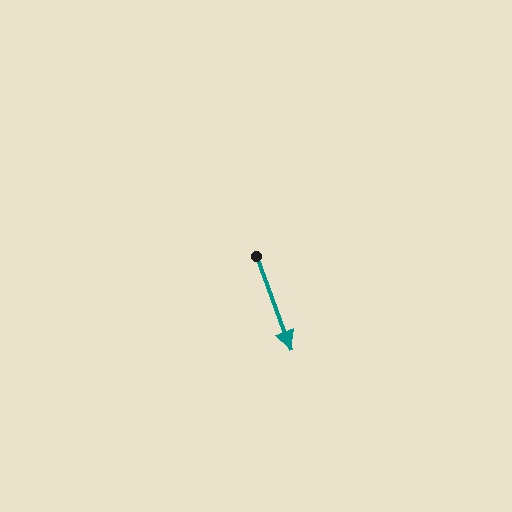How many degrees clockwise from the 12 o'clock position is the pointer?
Approximately 159 degrees.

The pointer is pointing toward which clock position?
Roughly 5 o'clock.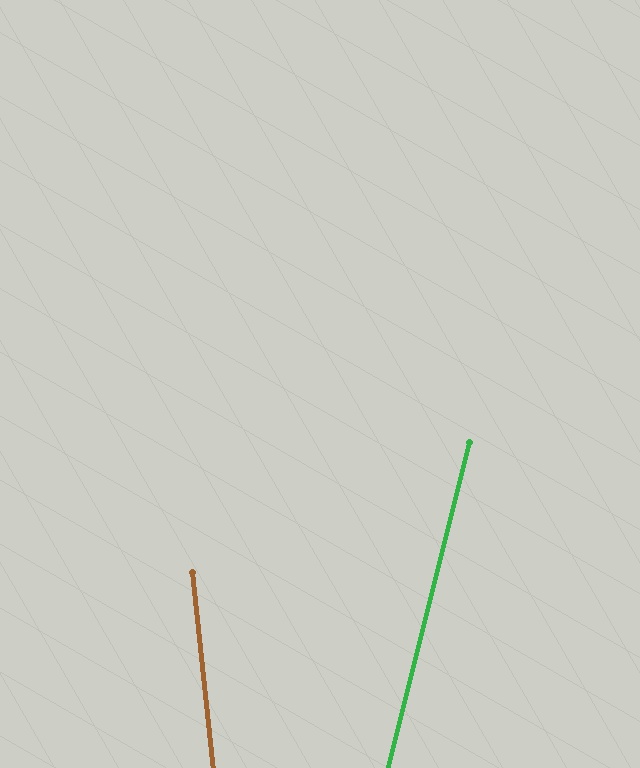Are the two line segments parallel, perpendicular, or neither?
Neither parallel nor perpendicular — they differ by about 20°.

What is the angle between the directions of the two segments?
Approximately 20 degrees.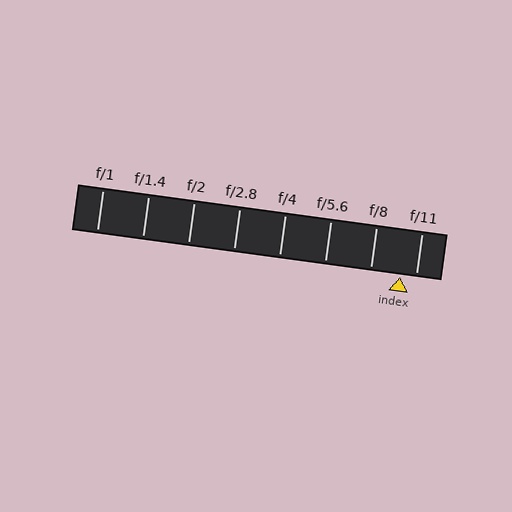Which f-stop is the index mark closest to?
The index mark is closest to f/11.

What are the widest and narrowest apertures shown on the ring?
The widest aperture shown is f/1 and the narrowest is f/11.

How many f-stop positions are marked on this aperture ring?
There are 8 f-stop positions marked.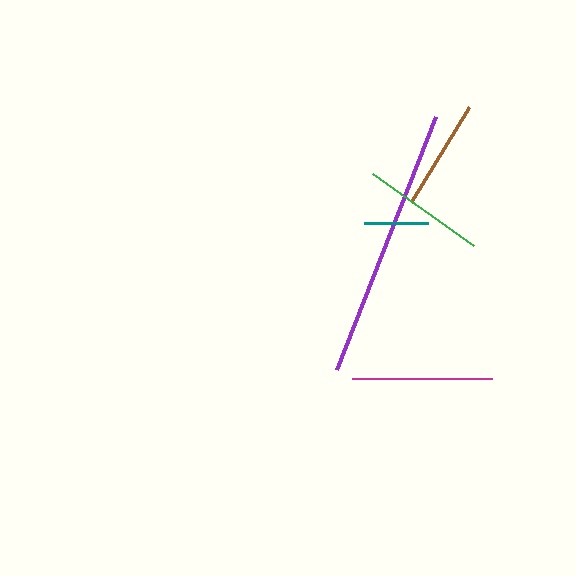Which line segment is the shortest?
The teal line is the shortest at approximately 64 pixels.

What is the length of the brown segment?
The brown segment is approximately 112 pixels long.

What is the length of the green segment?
The green segment is approximately 123 pixels long.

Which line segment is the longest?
The purple line is the longest at approximately 272 pixels.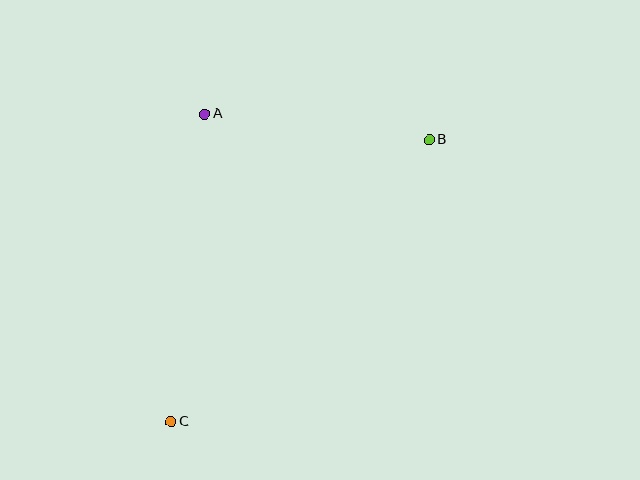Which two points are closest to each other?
Points A and B are closest to each other.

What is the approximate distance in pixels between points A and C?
The distance between A and C is approximately 309 pixels.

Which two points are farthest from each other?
Points B and C are farthest from each other.